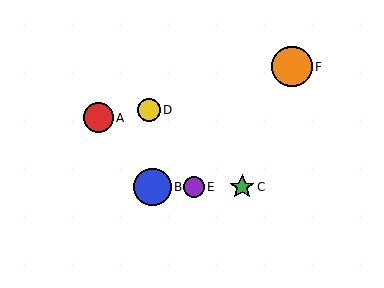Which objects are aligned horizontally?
Objects B, C, E are aligned horizontally.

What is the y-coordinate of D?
Object D is at y≈110.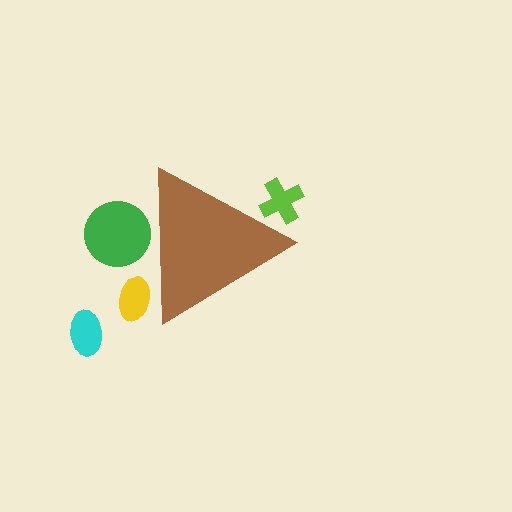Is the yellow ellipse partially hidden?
Yes, the yellow ellipse is partially hidden behind the brown triangle.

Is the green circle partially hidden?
Yes, the green circle is partially hidden behind the brown triangle.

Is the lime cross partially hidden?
Yes, the lime cross is partially hidden behind the brown triangle.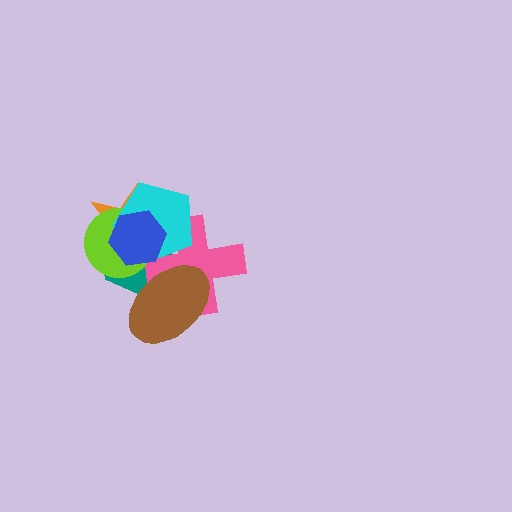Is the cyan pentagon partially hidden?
Yes, it is partially covered by another shape.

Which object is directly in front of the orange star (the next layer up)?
The lime circle is directly in front of the orange star.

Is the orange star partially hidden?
Yes, it is partially covered by another shape.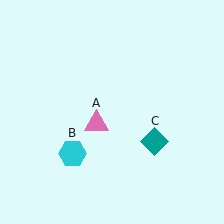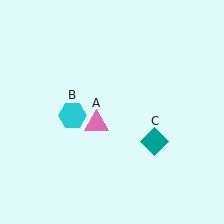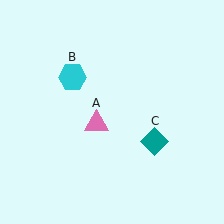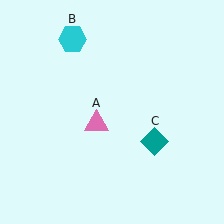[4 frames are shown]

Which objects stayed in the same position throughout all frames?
Pink triangle (object A) and teal diamond (object C) remained stationary.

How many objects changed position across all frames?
1 object changed position: cyan hexagon (object B).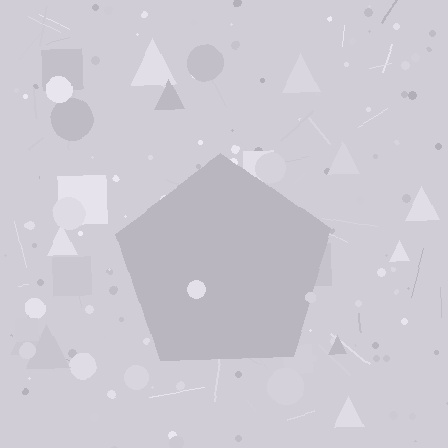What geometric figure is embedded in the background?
A pentagon is embedded in the background.